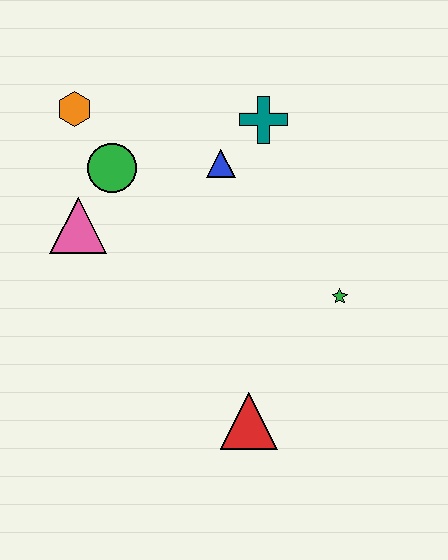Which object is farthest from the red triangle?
The orange hexagon is farthest from the red triangle.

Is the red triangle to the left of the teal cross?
Yes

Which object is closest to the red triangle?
The green star is closest to the red triangle.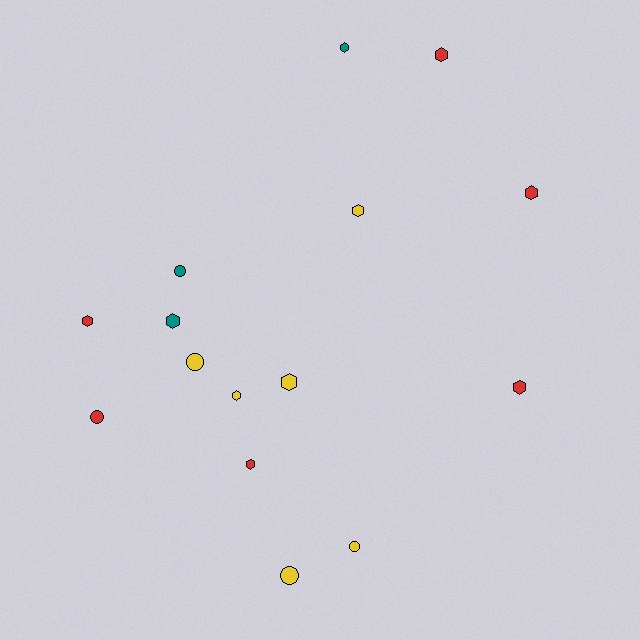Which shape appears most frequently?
Hexagon, with 10 objects.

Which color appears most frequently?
Red, with 6 objects.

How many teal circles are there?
There is 1 teal circle.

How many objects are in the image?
There are 15 objects.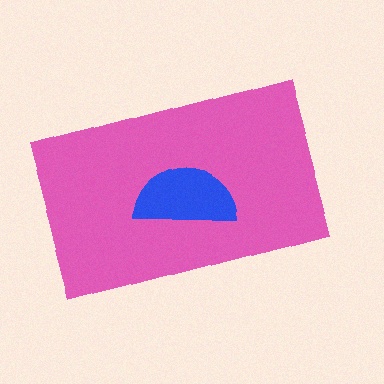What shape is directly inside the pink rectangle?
The blue semicircle.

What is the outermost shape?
The pink rectangle.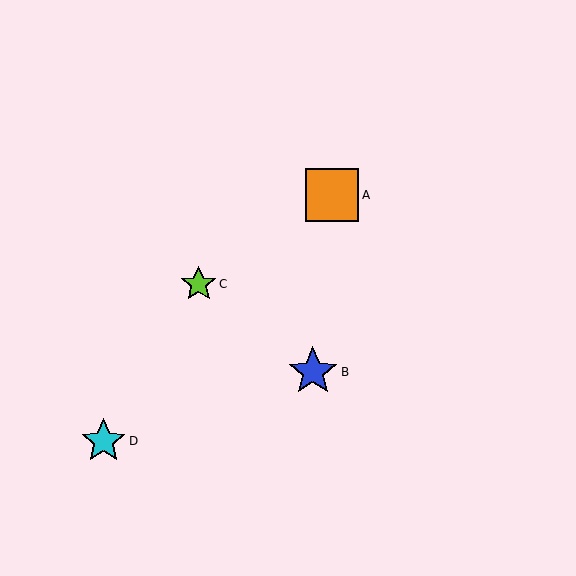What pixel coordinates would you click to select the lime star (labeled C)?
Click at (199, 284) to select the lime star C.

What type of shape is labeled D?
Shape D is a cyan star.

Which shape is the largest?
The orange square (labeled A) is the largest.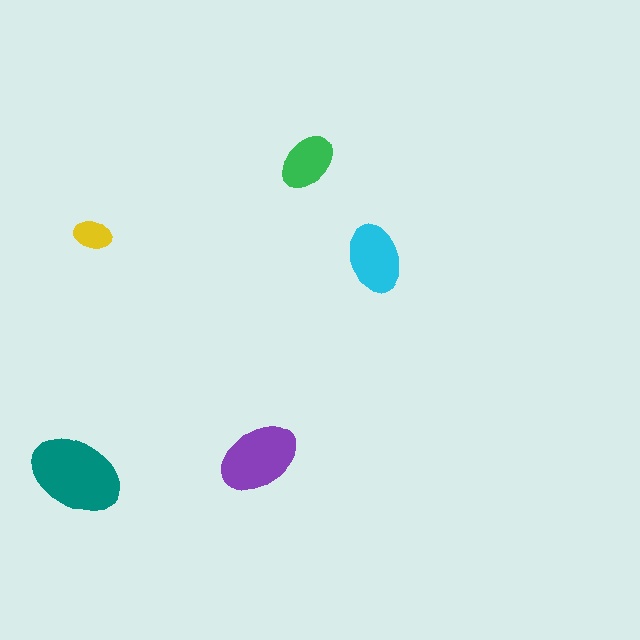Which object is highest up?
The green ellipse is topmost.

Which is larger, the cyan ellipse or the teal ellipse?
The teal one.